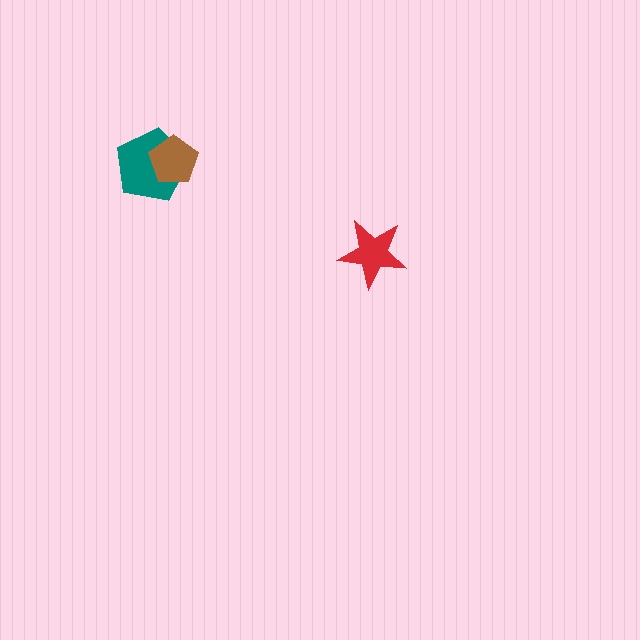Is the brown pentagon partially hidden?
No, no other shape covers it.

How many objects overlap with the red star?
0 objects overlap with the red star.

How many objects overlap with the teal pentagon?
1 object overlaps with the teal pentagon.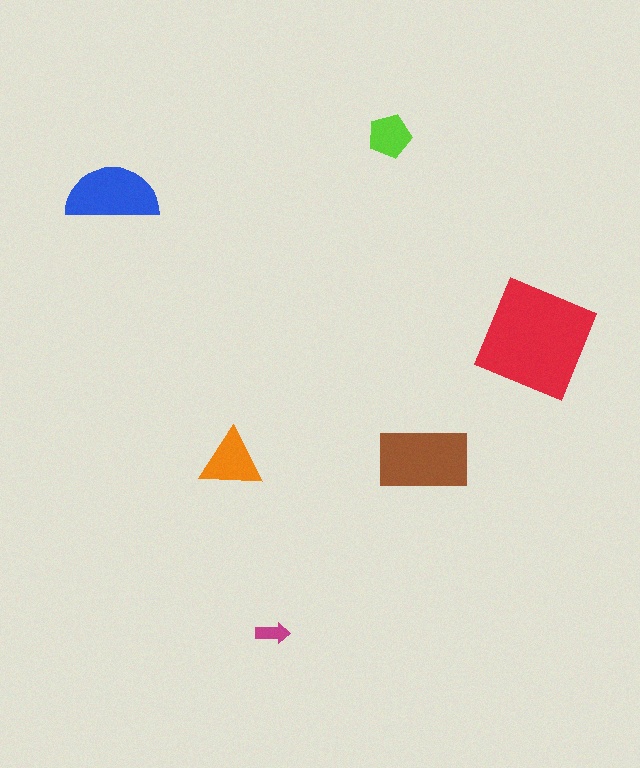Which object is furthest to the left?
The blue semicircle is leftmost.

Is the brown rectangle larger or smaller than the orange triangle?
Larger.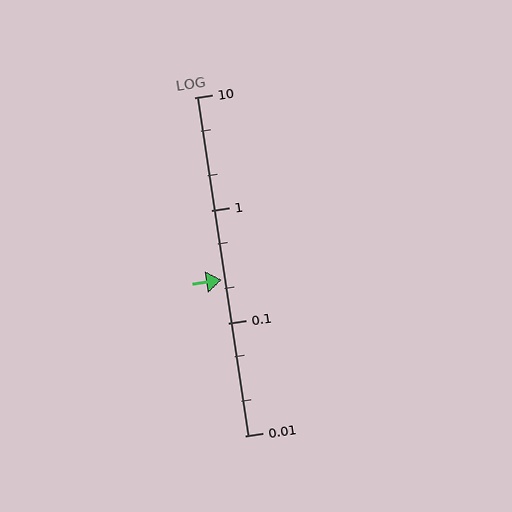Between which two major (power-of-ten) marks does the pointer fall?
The pointer is between 0.1 and 1.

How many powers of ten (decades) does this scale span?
The scale spans 3 decades, from 0.01 to 10.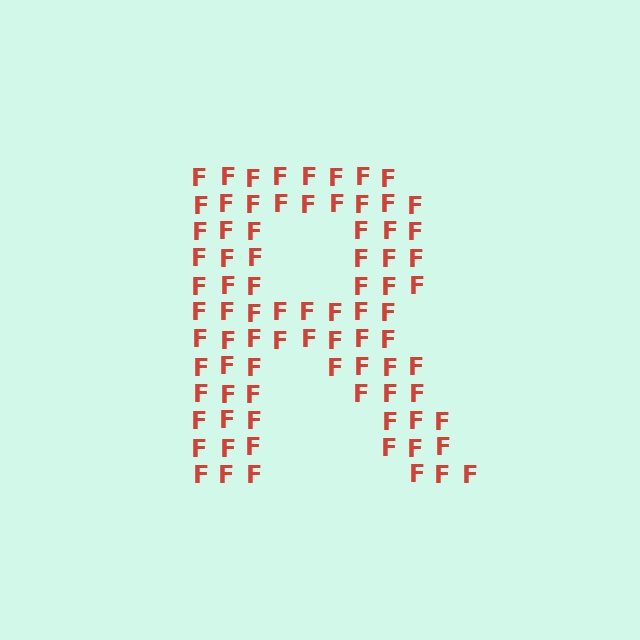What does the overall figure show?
The overall figure shows the letter R.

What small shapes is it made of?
It is made of small letter F's.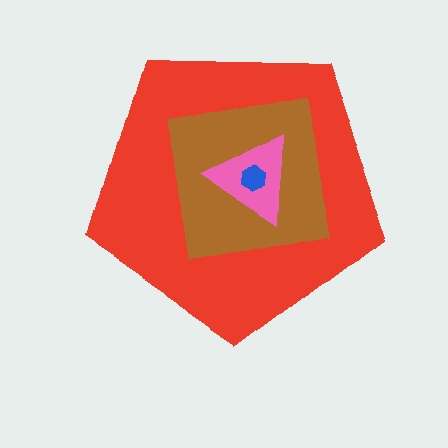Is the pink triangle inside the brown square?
Yes.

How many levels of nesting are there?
4.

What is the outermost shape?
The red pentagon.